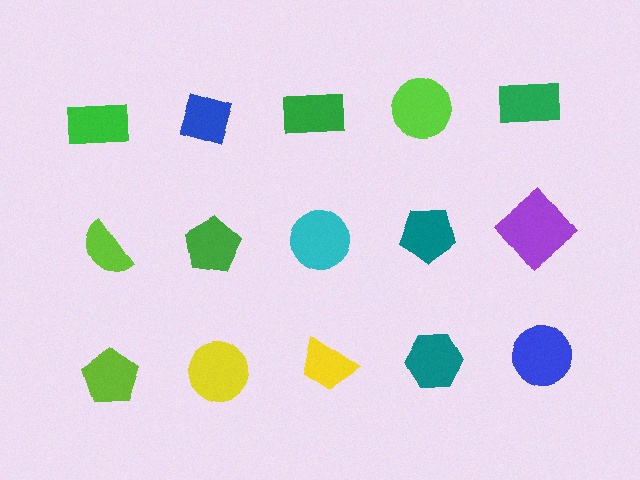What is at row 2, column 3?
A cyan circle.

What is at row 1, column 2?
A blue diamond.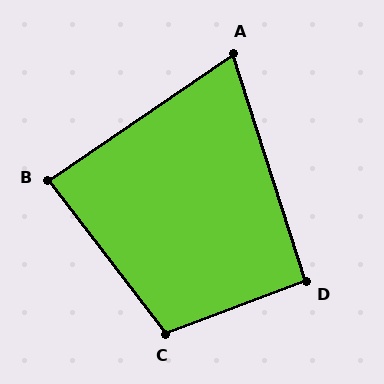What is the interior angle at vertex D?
Approximately 93 degrees (approximately right).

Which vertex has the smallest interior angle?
A, at approximately 73 degrees.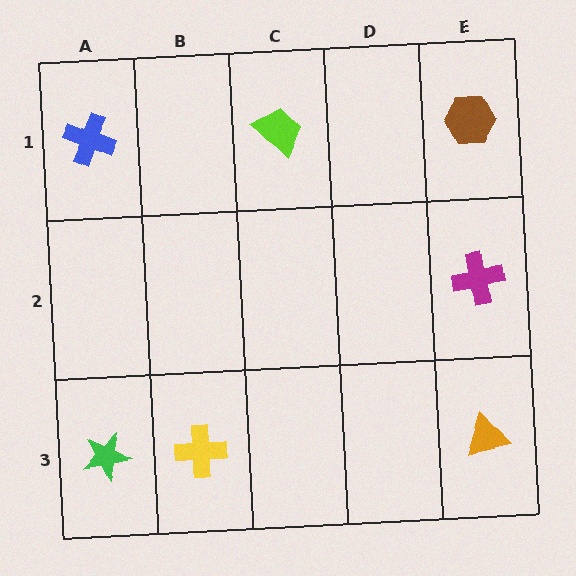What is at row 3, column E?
An orange triangle.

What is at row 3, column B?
A yellow cross.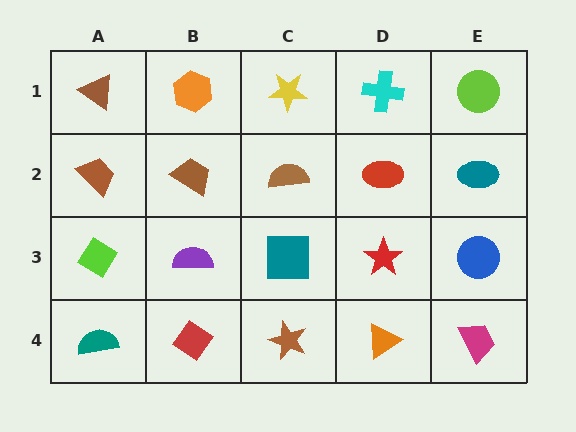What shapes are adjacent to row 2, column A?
A brown triangle (row 1, column A), a lime diamond (row 3, column A), a brown trapezoid (row 2, column B).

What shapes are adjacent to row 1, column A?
A brown trapezoid (row 2, column A), an orange hexagon (row 1, column B).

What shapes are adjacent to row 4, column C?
A teal square (row 3, column C), a red diamond (row 4, column B), an orange triangle (row 4, column D).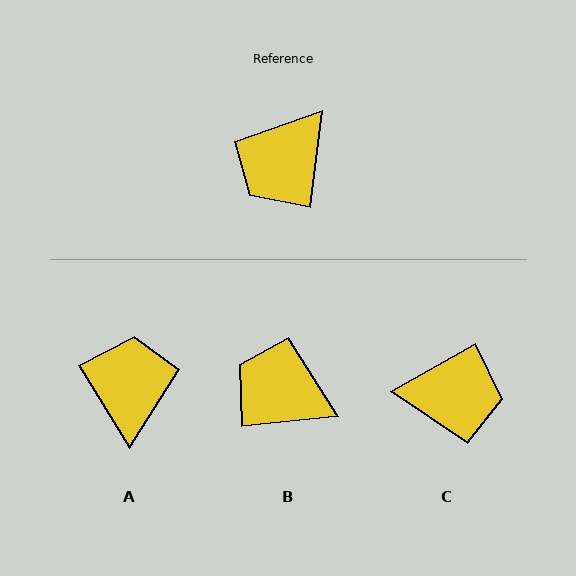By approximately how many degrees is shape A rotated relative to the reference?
Approximately 142 degrees clockwise.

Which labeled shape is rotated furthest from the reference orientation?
A, about 142 degrees away.